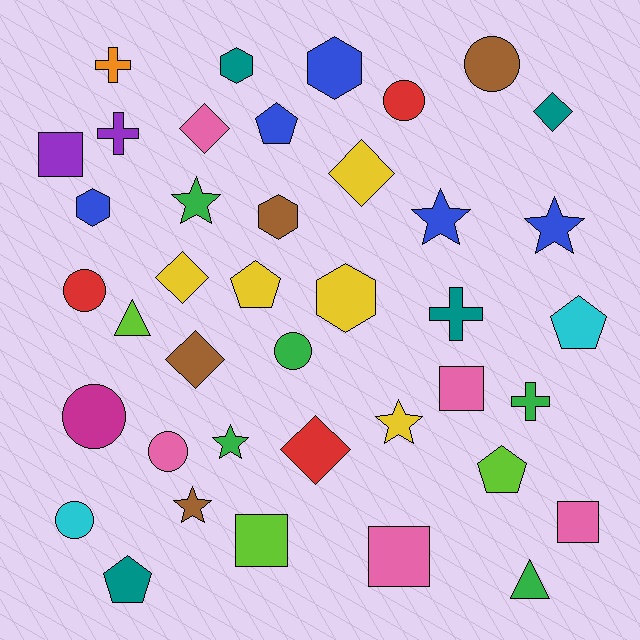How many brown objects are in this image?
There are 4 brown objects.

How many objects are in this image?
There are 40 objects.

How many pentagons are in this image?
There are 5 pentagons.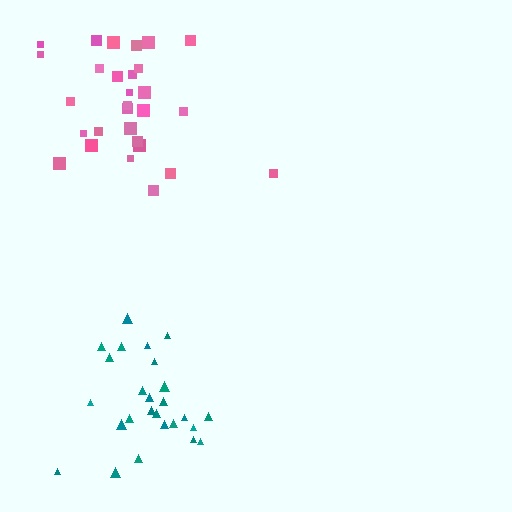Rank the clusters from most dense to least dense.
teal, pink.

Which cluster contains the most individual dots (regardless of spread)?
Pink (29).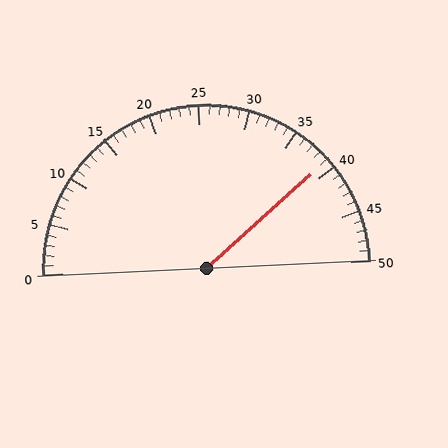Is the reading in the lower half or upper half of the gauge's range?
The reading is in the upper half of the range (0 to 50).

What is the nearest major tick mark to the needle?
The nearest major tick mark is 40.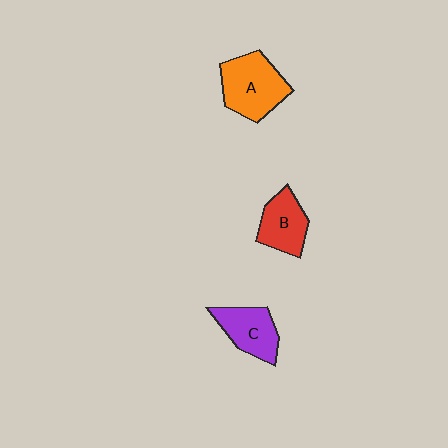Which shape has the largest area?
Shape A (orange).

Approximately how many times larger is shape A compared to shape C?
Approximately 1.3 times.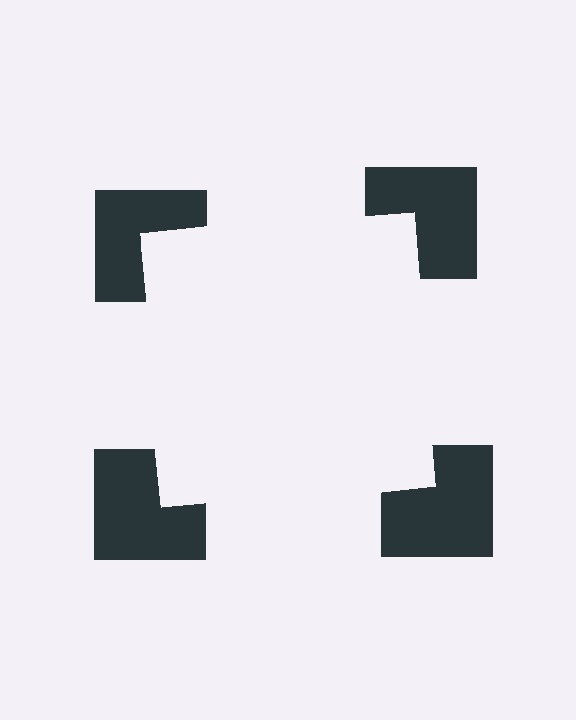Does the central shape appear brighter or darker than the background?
It typically appears slightly brighter than the background, even though no actual brightness change is drawn.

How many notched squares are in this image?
There are 4 — one at each vertex of the illusory square.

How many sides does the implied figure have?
4 sides.